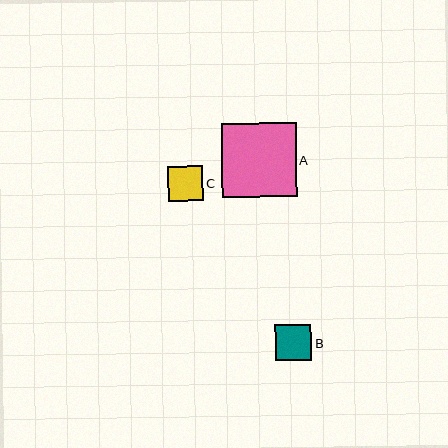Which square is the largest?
Square A is the largest with a size of approximately 75 pixels.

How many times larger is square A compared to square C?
Square A is approximately 2.1 times the size of square C.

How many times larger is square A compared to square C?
Square A is approximately 2.1 times the size of square C.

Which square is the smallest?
Square C is the smallest with a size of approximately 35 pixels.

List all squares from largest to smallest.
From largest to smallest: A, B, C.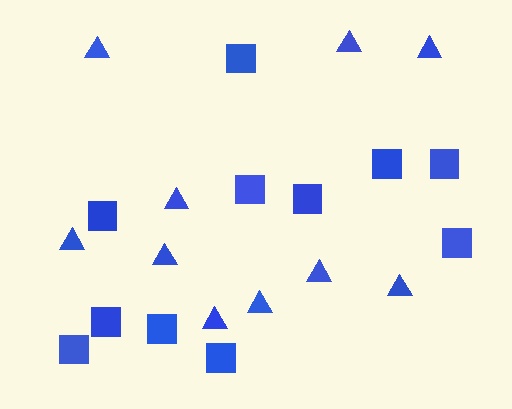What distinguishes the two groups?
There are 2 groups: one group of squares (11) and one group of triangles (10).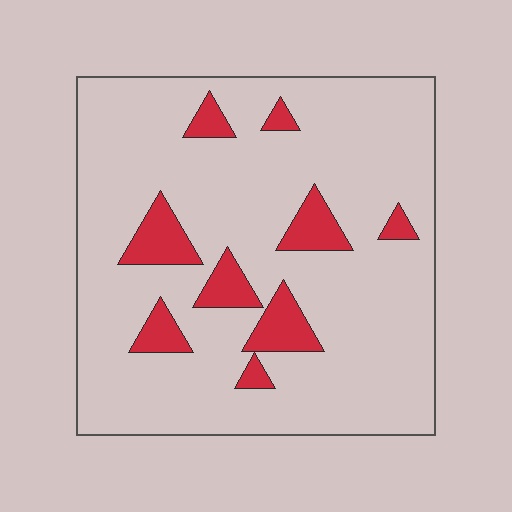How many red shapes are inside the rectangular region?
9.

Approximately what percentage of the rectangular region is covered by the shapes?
Approximately 15%.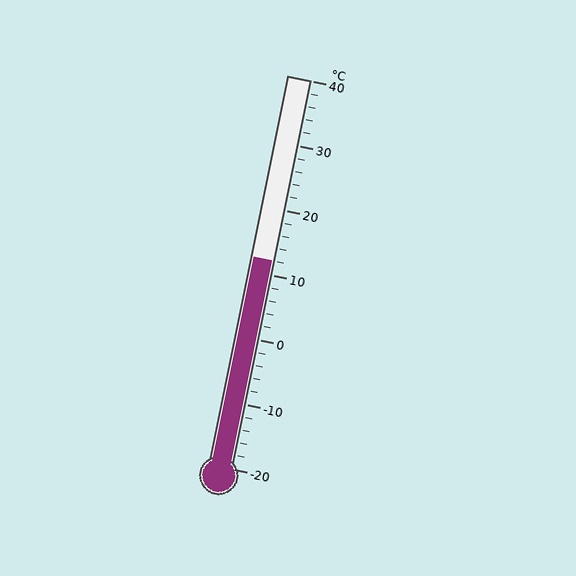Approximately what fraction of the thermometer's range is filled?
The thermometer is filled to approximately 55% of its range.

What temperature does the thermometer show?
The thermometer shows approximately 12°C.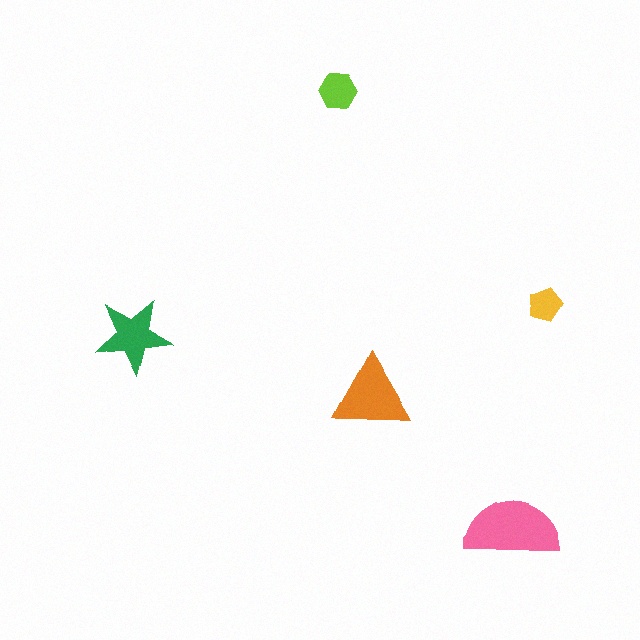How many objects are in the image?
There are 5 objects in the image.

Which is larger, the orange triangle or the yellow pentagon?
The orange triangle.